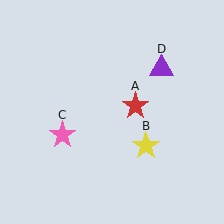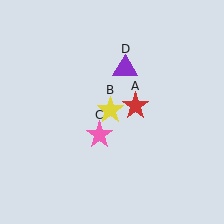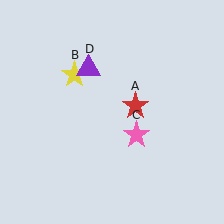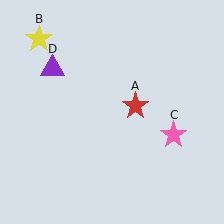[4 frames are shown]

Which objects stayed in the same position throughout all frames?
Red star (object A) remained stationary.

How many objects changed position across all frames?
3 objects changed position: yellow star (object B), pink star (object C), purple triangle (object D).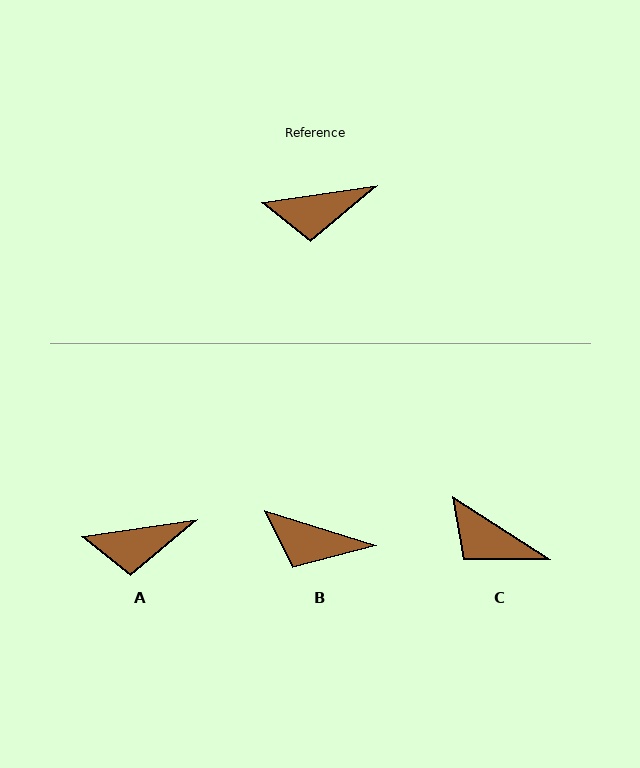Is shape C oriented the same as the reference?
No, it is off by about 41 degrees.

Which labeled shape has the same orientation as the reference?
A.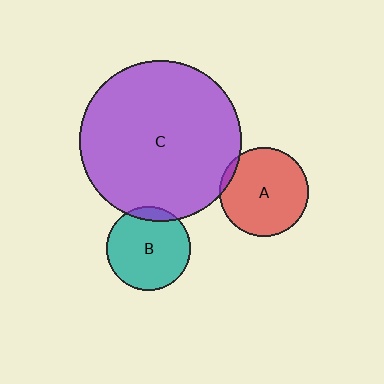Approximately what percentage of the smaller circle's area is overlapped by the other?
Approximately 5%.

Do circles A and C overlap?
Yes.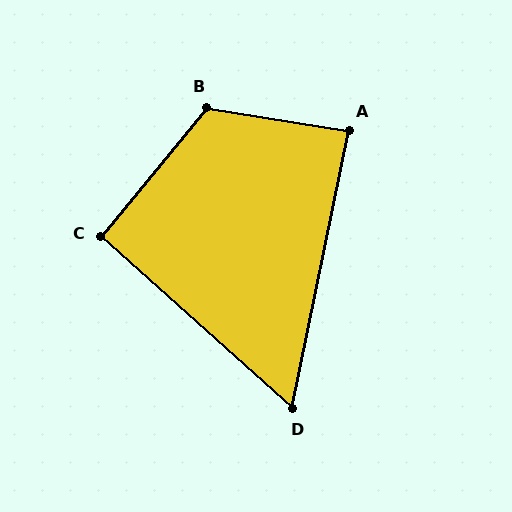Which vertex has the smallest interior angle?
D, at approximately 60 degrees.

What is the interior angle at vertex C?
Approximately 93 degrees (approximately right).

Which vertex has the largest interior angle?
B, at approximately 120 degrees.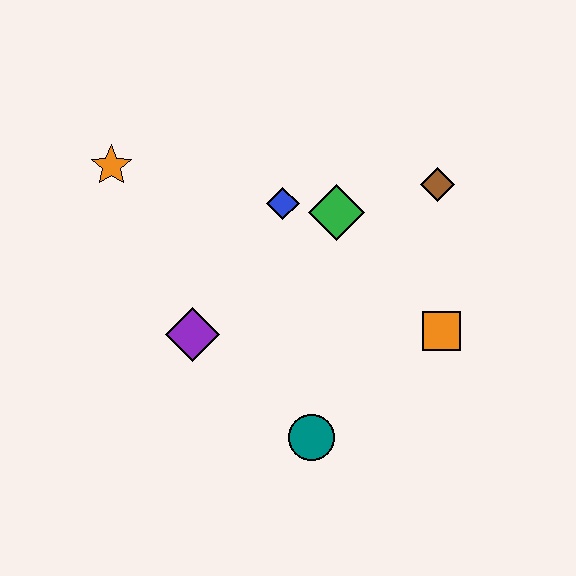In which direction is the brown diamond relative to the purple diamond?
The brown diamond is to the right of the purple diamond.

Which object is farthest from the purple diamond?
The brown diamond is farthest from the purple diamond.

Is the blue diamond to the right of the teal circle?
No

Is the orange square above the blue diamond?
No